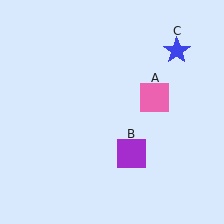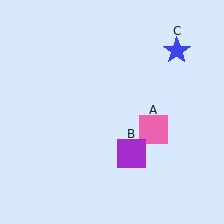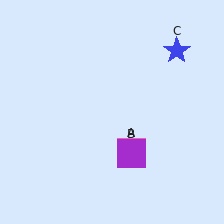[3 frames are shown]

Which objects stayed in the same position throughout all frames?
Purple square (object B) and blue star (object C) remained stationary.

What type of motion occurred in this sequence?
The pink square (object A) rotated clockwise around the center of the scene.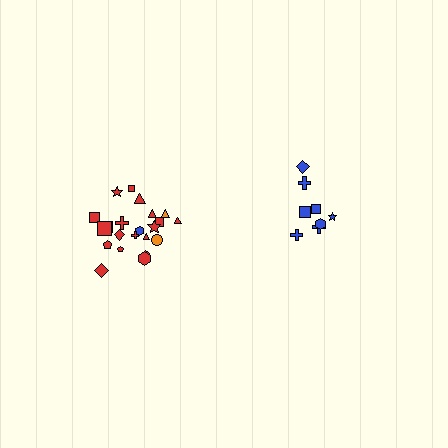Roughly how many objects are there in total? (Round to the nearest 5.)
Roughly 30 objects in total.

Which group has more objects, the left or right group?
The left group.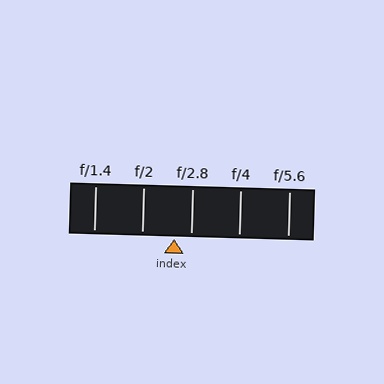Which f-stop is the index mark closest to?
The index mark is closest to f/2.8.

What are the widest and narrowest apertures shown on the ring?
The widest aperture shown is f/1.4 and the narrowest is f/5.6.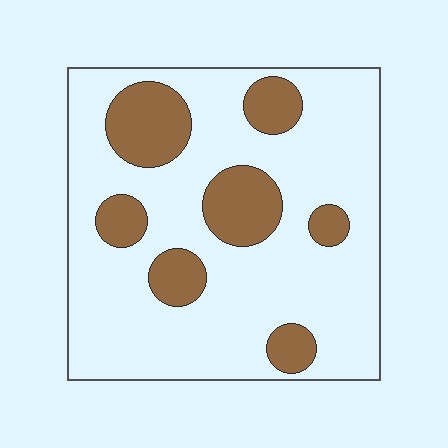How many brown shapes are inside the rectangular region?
7.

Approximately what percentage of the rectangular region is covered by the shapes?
Approximately 25%.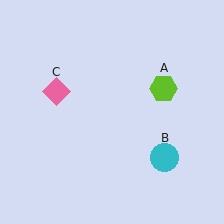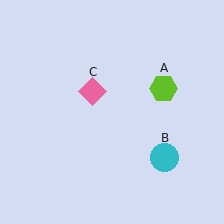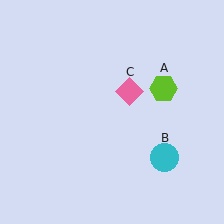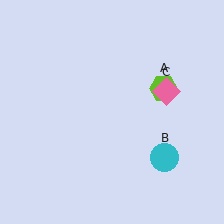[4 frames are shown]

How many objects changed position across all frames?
1 object changed position: pink diamond (object C).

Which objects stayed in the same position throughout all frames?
Lime hexagon (object A) and cyan circle (object B) remained stationary.